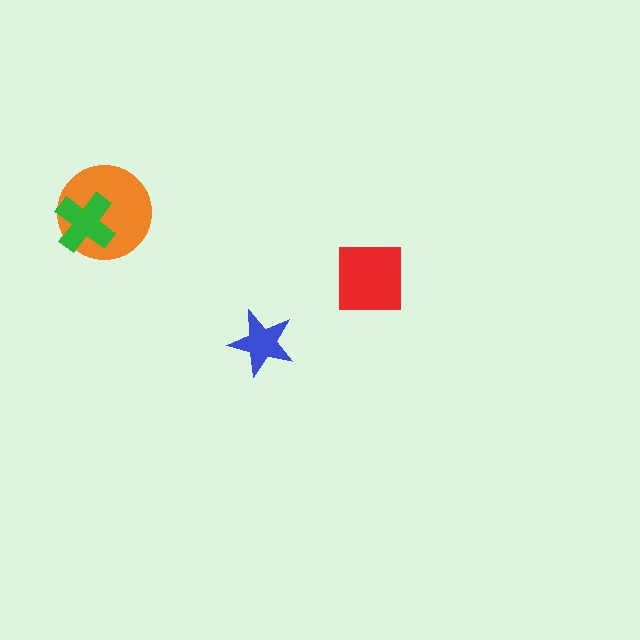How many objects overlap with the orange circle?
1 object overlaps with the orange circle.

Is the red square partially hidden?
No, no other shape covers it.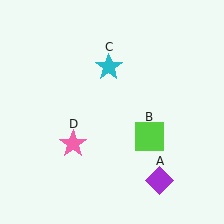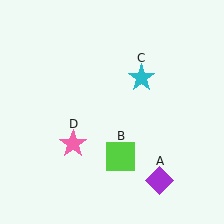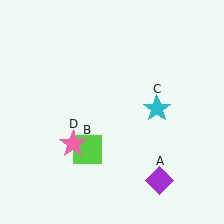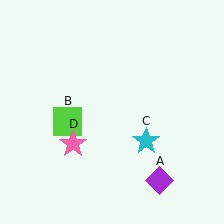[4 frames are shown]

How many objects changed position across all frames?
2 objects changed position: lime square (object B), cyan star (object C).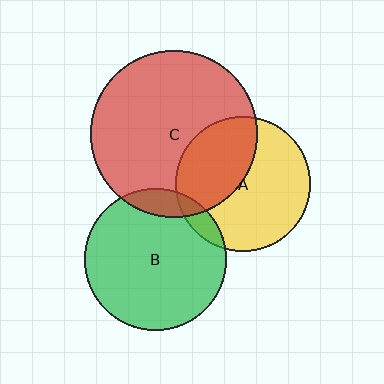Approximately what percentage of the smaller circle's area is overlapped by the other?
Approximately 40%.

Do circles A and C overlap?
Yes.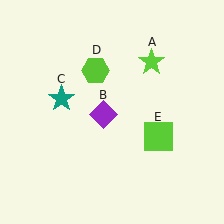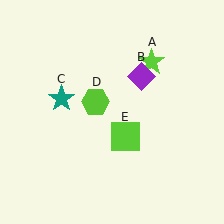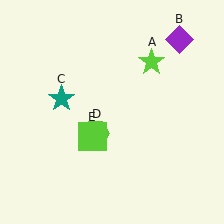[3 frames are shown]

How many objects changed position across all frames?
3 objects changed position: purple diamond (object B), lime hexagon (object D), lime square (object E).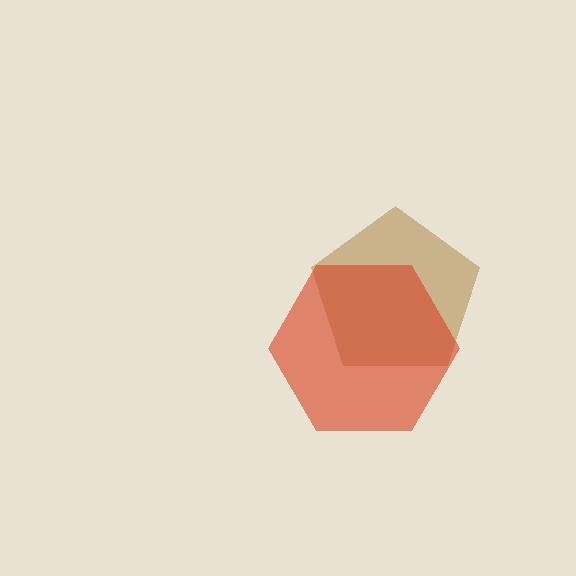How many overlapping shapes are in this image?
There are 2 overlapping shapes in the image.